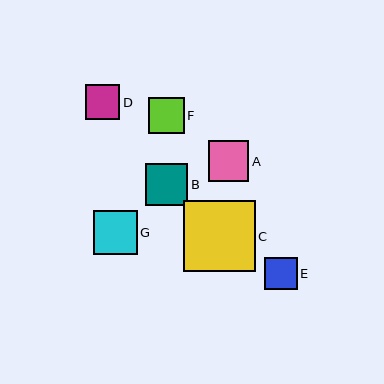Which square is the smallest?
Square E is the smallest with a size of approximately 33 pixels.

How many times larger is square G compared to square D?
Square G is approximately 1.3 times the size of square D.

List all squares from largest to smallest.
From largest to smallest: C, G, B, A, F, D, E.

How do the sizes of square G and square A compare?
Square G and square A are approximately the same size.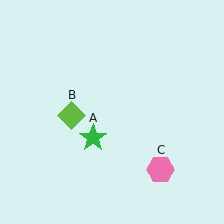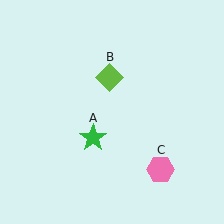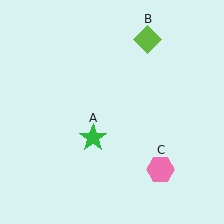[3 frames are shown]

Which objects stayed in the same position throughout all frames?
Green star (object A) and pink hexagon (object C) remained stationary.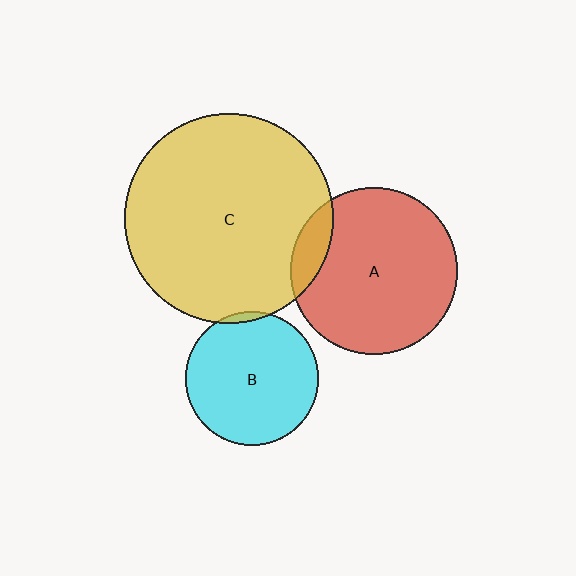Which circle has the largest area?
Circle C (yellow).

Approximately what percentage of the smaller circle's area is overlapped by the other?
Approximately 10%.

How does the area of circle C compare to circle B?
Approximately 2.5 times.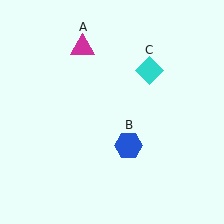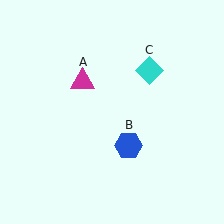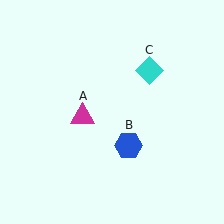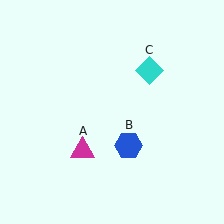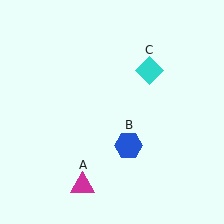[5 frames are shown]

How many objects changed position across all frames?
1 object changed position: magenta triangle (object A).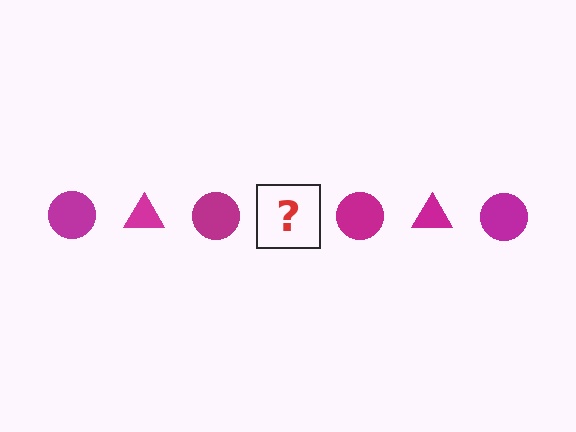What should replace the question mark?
The question mark should be replaced with a magenta triangle.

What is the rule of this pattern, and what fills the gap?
The rule is that the pattern cycles through circle, triangle shapes in magenta. The gap should be filled with a magenta triangle.